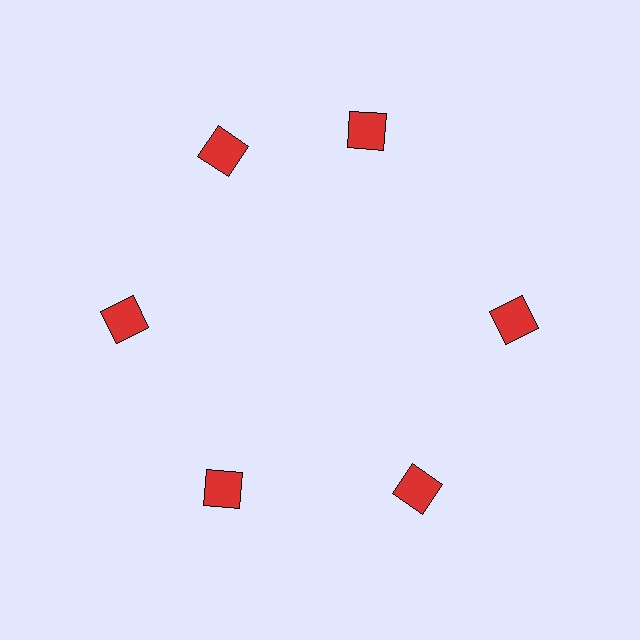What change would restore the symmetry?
The symmetry would be restored by rotating it back into even spacing with its neighbors so that all 6 squares sit at equal angles and equal distance from the center.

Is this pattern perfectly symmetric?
No. The 6 red squares are arranged in a ring, but one element near the 1 o'clock position is rotated out of alignment along the ring, breaking the 6-fold rotational symmetry.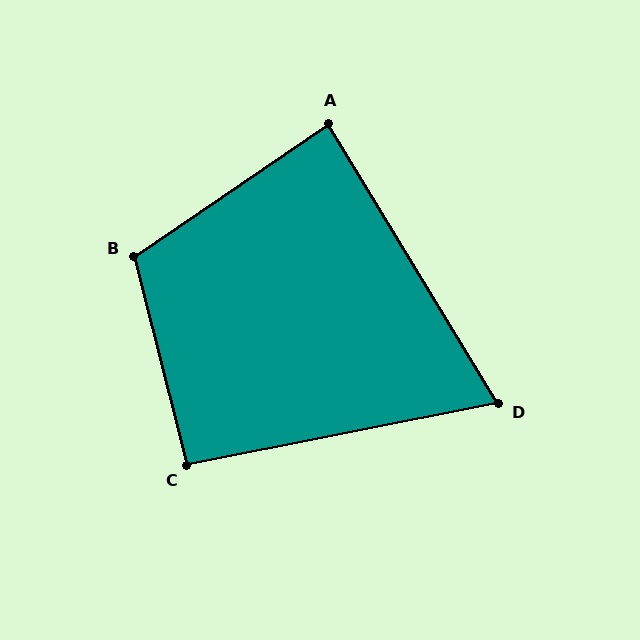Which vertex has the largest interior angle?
B, at approximately 110 degrees.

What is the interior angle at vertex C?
Approximately 93 degrees (approximately right).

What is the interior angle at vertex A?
Approximately 87 degrees (approximately right).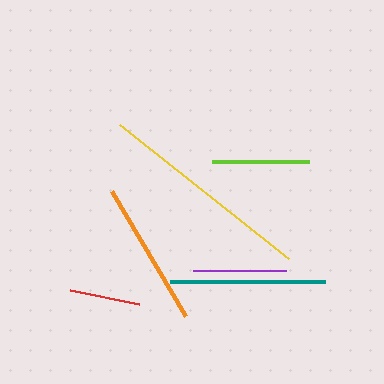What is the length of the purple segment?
The purple segment is approximately 93 pixels long.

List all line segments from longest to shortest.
From longest to shortest: yellow, teal, orange, lime, purple, red.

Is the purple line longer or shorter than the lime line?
The lime line is longer than the purple line.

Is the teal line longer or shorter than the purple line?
The teal line is longer than the purple line.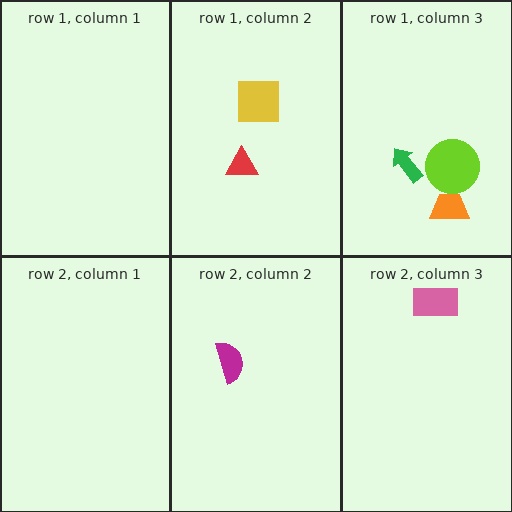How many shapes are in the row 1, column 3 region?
3.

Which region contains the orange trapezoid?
The row 1, column 3 region.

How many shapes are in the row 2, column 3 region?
1.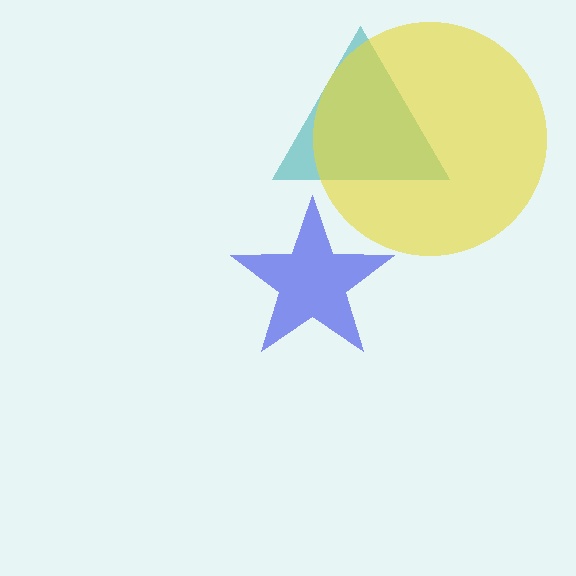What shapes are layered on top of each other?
The layered shapes are: a teal triangle, a yellow circle, a blue star.